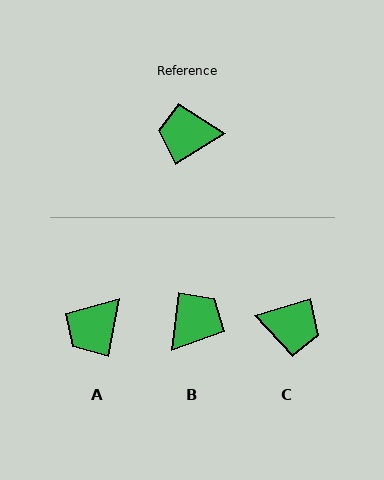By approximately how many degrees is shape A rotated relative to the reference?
Approximately 47 degrees counter-clockwise.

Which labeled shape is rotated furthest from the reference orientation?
C, about 164 degrees away.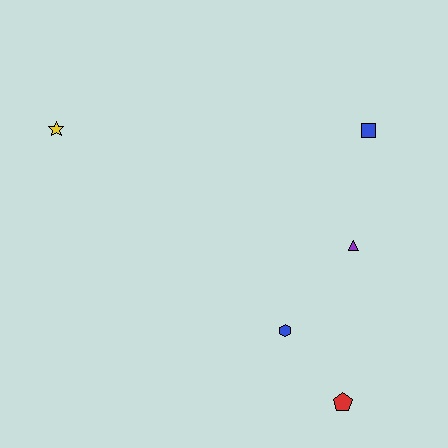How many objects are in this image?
There are 5 objects.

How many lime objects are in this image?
There are no lime objects.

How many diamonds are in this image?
There are no diamonds.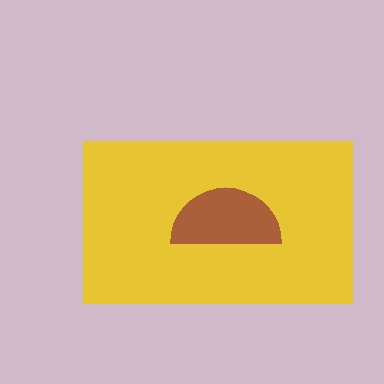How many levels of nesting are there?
2.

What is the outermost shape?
The yellow rectangle.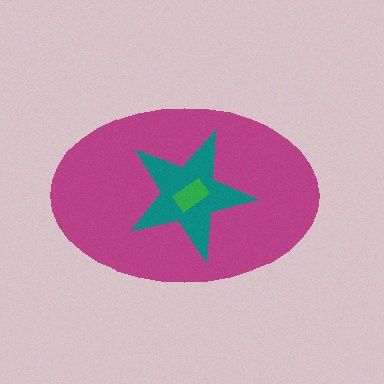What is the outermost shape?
The magenta ellipse.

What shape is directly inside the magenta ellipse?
The teal star.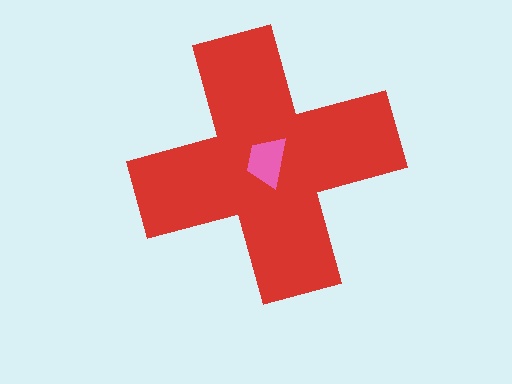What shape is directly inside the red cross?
The pink trapezoid.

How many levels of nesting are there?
2.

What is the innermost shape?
The pink trapezoid.